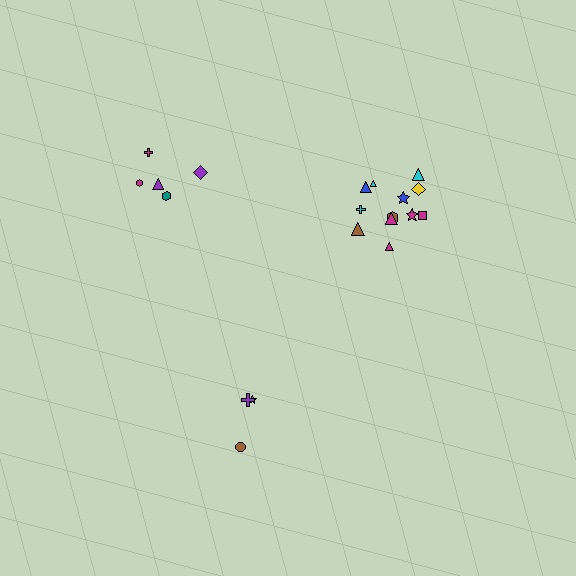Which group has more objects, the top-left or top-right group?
The top-right group.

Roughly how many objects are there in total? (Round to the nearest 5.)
Roughly 20 objects in total.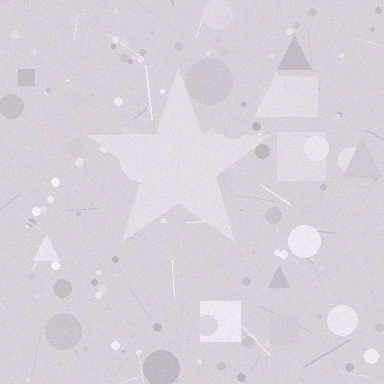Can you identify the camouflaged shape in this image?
The camouflaged shape is a star.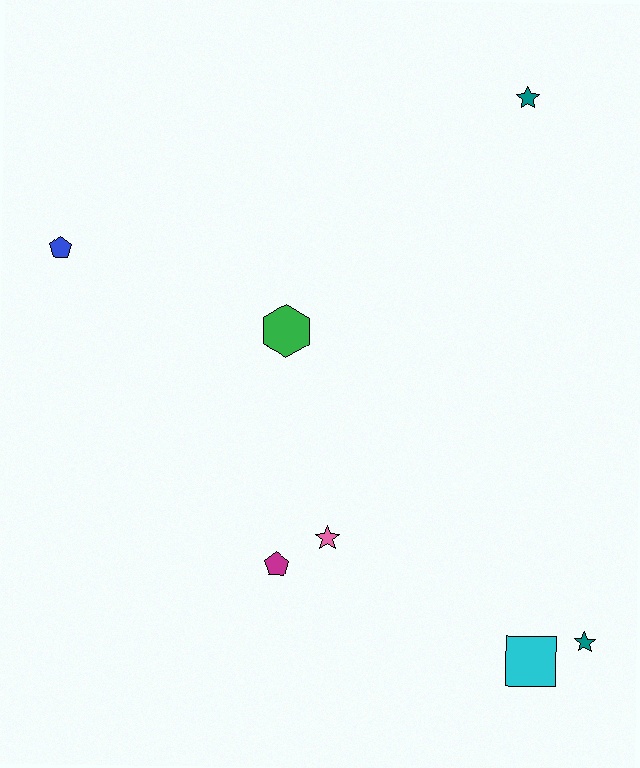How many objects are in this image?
There are 7 objects.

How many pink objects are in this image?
There is 1 pink object.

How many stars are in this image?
There are 3 stars.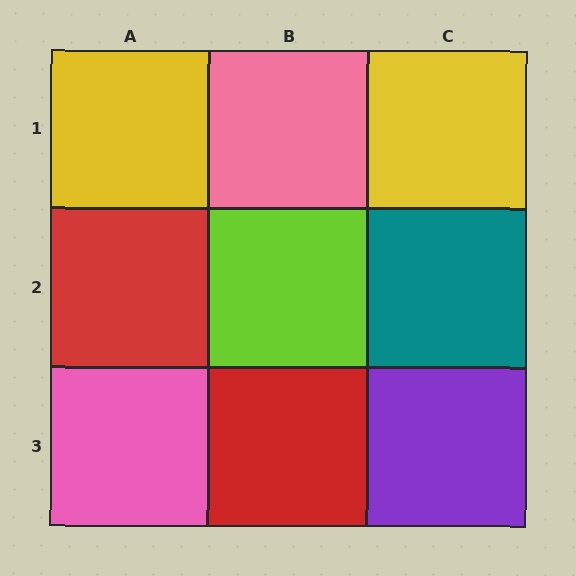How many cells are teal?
1 cell is teal.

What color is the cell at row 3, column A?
Pink.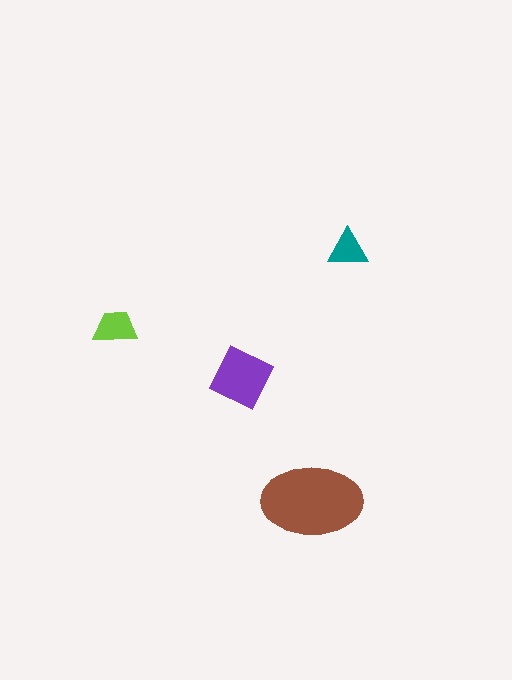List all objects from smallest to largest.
The teal triangle, the lime trapezoid, the purple diamond, the brown ellipse.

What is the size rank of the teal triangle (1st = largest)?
4th.